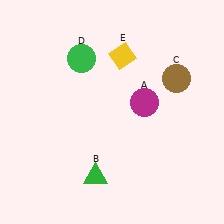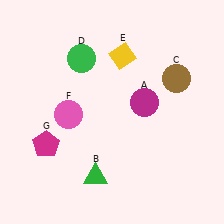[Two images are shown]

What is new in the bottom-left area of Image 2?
A magenta pentagon (G) was added in the bottom-left area of Image 2.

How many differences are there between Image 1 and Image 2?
There are 2 differences between the two images.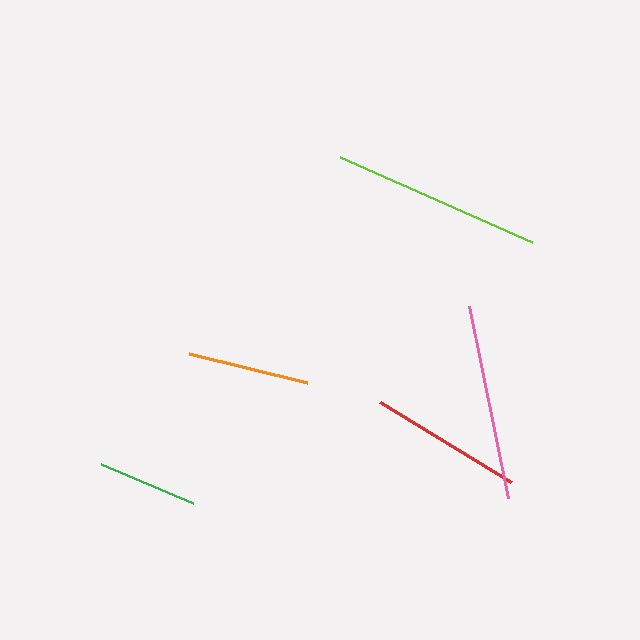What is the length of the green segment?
The green segment is approximately 100 pixels long.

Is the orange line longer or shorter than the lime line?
The lime line is longer than the orange line.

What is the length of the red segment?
The red segment is approximately 153 pixels long.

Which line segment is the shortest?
The green line is the shortest at approximately 100 pixels.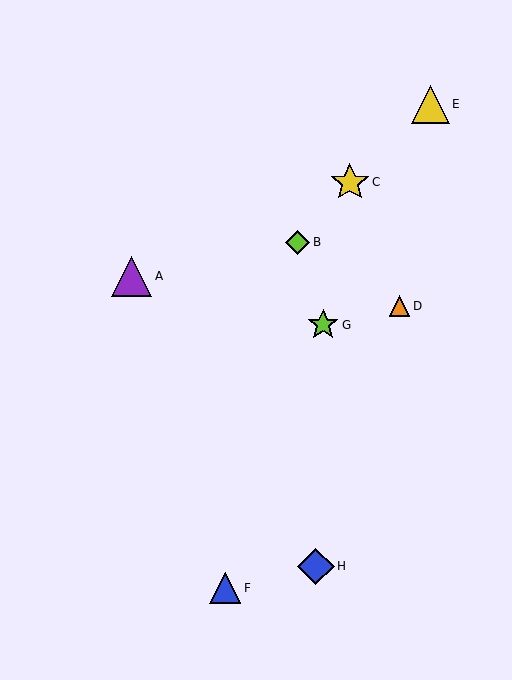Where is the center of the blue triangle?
The center of the blue triangle is at (225, 588).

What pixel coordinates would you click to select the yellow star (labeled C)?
Click at (350, 182) to select the yellow star C.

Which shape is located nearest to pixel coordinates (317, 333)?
The lime star (labeled G) at (323, 325) is nearest to that location.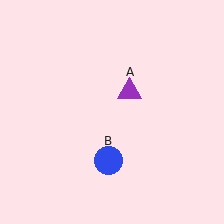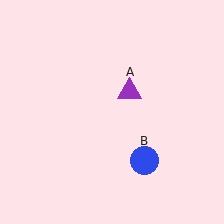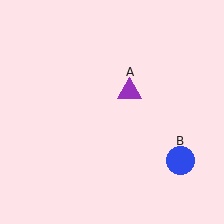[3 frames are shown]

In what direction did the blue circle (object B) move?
The blue circle (object B) moved right.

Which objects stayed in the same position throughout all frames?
Purple triangle (object A) remained stationary.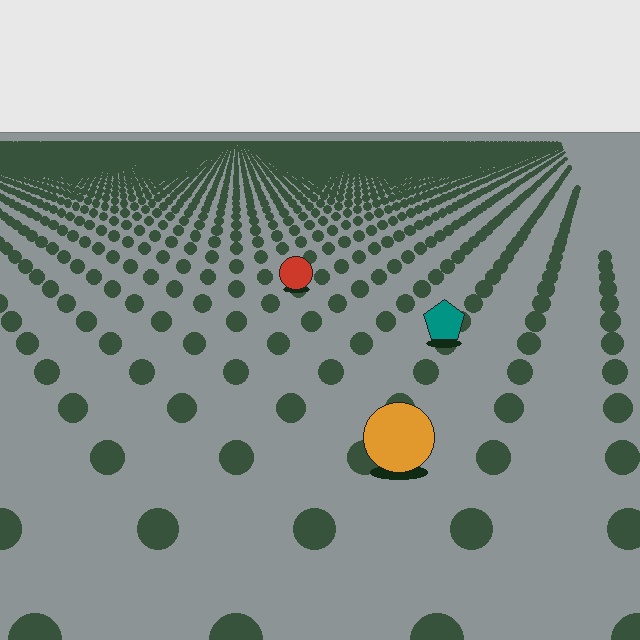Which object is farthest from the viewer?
The red circle is farthest from the viewer. It appears smaller and the ground texture around it is denser.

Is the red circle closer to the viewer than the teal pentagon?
No. The teal pentagon is closer — you can tell from the texture gradient: the ground texture is coarser near it.